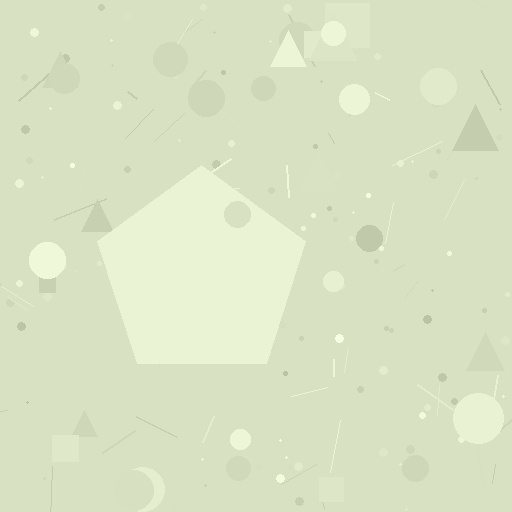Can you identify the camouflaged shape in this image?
The camouflaged shape is a pentagon.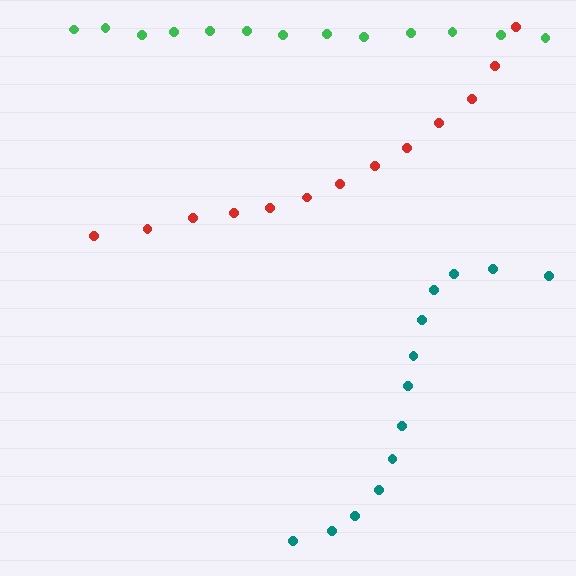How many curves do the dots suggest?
There are 3 distinct paths.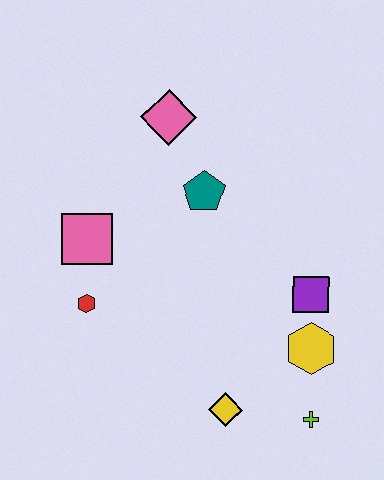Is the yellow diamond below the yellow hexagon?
Yes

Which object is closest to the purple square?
The yellow hexagon is closest to the purple square.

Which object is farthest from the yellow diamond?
The pink diamond is farthest from the yellow diamond.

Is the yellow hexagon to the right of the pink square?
Yes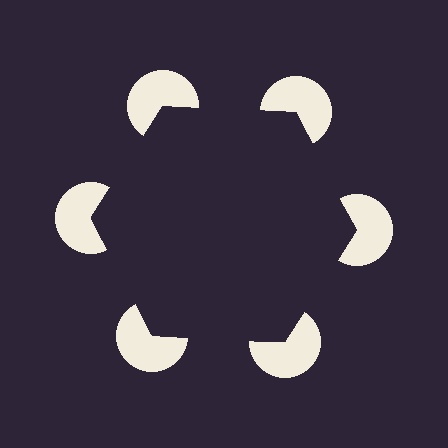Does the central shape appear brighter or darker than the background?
It typically appears slightly darker than the background, even though no actual brightness change is drawn.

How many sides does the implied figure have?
6 sides.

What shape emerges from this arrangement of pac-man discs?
An illusory hexagon — its edges are inferred from the aligned wedge cuts in the pac-man discs, not physically drawn.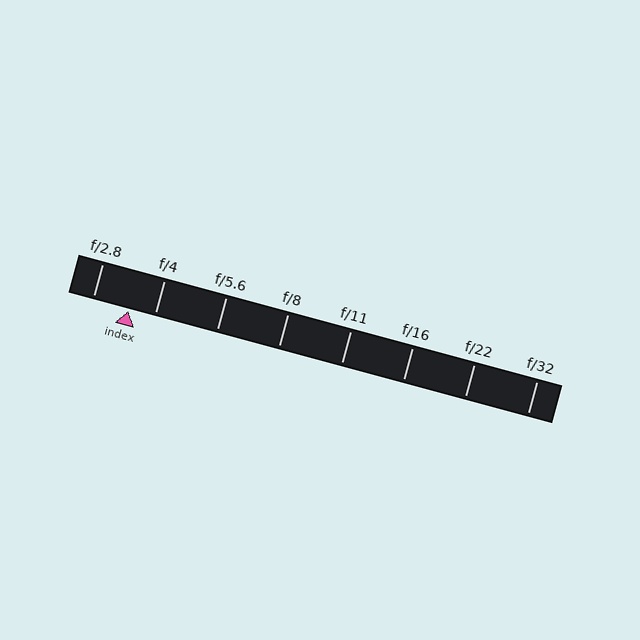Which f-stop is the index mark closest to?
The index mark is closest to f/4.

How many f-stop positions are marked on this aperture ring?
There are 8 f-stop positions marked.